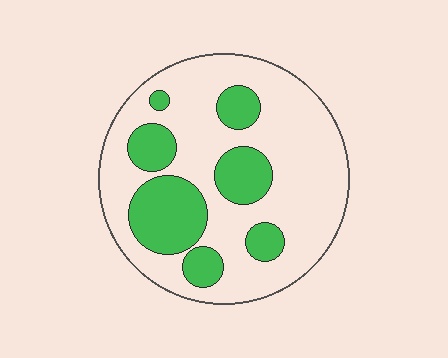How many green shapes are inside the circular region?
7.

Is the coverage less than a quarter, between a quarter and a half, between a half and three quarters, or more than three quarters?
Between a quarter and a half.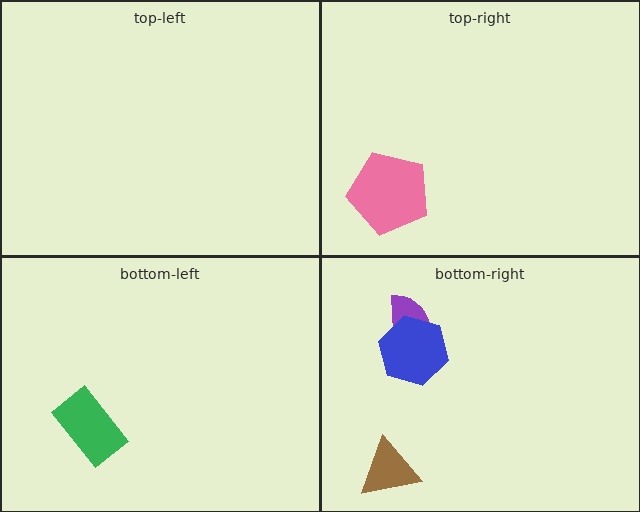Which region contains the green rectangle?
The bottom-left region.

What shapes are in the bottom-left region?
The green rectangle.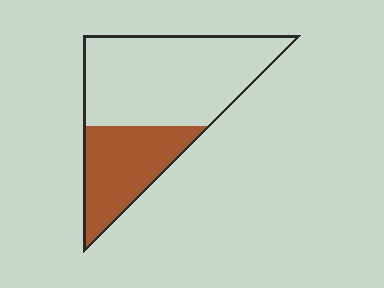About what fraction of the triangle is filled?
About one third (1/3).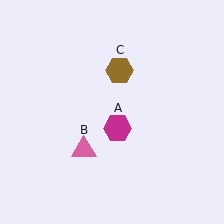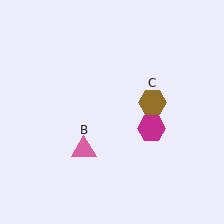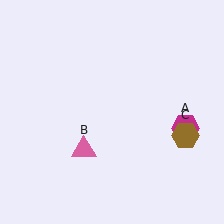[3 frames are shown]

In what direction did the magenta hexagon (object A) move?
The magenta hexagon (object A) moved right.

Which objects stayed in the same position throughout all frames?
Pink triangle (object B) remained stationary.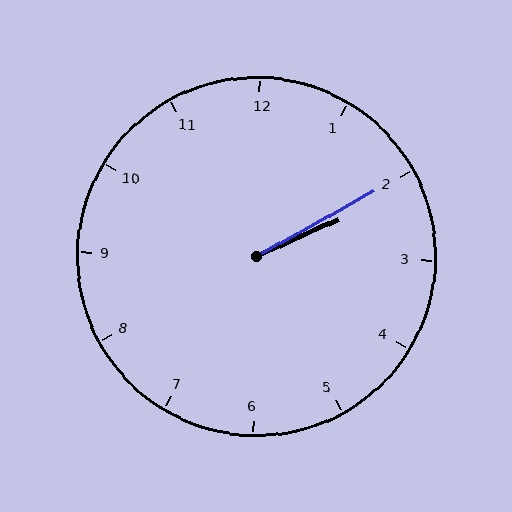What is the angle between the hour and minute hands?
Approximately 5 degrees.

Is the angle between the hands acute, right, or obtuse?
It is acute.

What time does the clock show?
2:10.